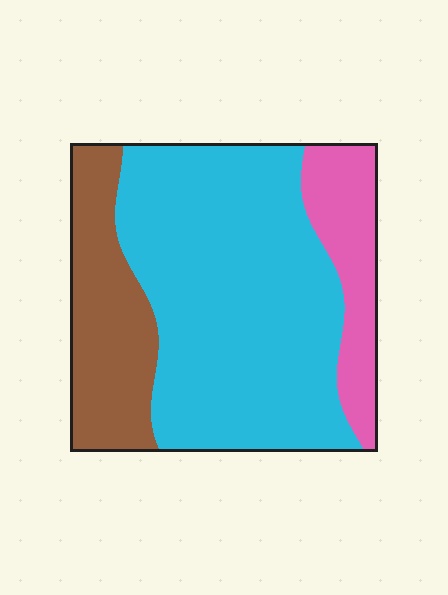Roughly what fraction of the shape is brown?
Brown takes up about one fifth (1/5) of the shape.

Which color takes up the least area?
Pink, at roughly 15%.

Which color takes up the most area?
Cyan, at roughly 60%.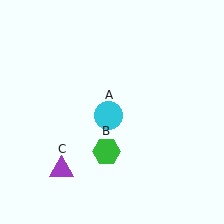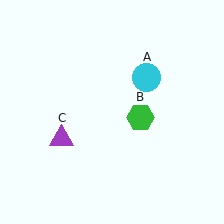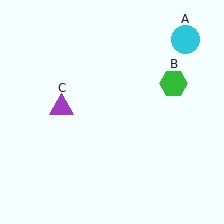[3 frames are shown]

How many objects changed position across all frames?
3 objects changed position: cyan circle (object A), green hexagon (object B), purple triangle (object C).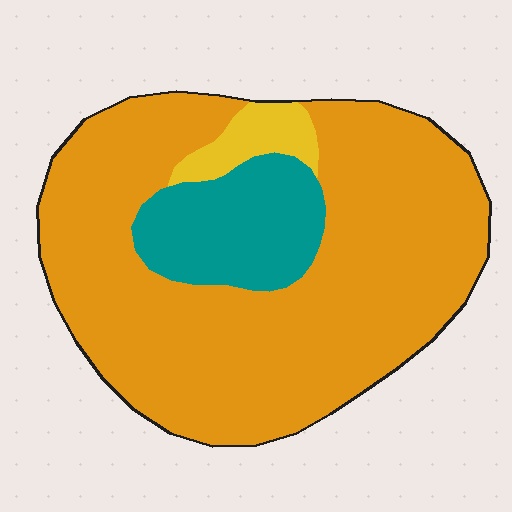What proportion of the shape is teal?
Teal takes up less than a sixth of the shape.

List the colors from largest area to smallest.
From largest to smallest: orange, teal, yellow.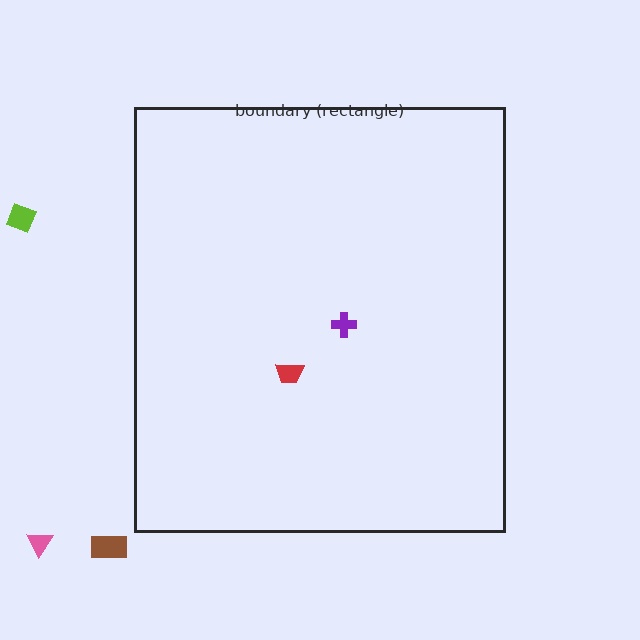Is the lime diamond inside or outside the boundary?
Outside.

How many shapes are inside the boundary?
2 inside, 3 outside.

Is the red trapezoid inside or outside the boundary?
Inside.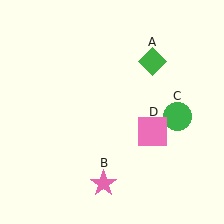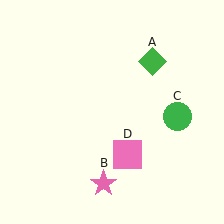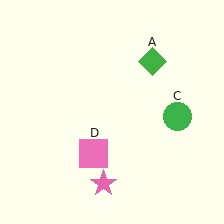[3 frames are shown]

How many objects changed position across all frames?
1 object changed position: pink square (object D).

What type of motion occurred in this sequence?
The pink square (object D) rotated clockwise around the center of the scene.